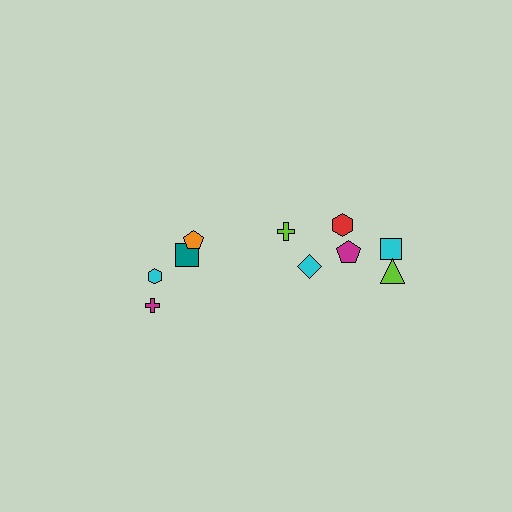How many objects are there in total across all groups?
There are 10 objects.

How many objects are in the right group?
There are 6 objects.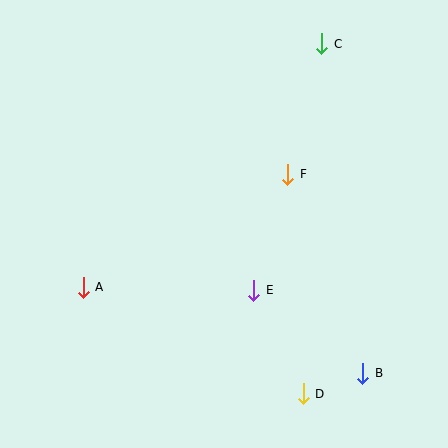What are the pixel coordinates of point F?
Point F is at (288, 174).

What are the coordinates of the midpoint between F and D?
The midpoint between F and D is at (296, 284).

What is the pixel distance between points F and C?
The distance between F and C is 134 pixels.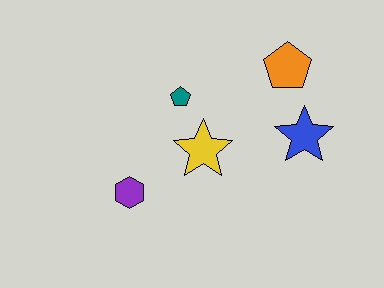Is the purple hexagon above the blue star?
No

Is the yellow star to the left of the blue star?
Yes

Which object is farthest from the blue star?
The purple hexagon is farthest from the blue star.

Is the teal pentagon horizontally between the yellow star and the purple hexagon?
Yes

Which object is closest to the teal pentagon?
The yellow star is closest to the teal pentagon.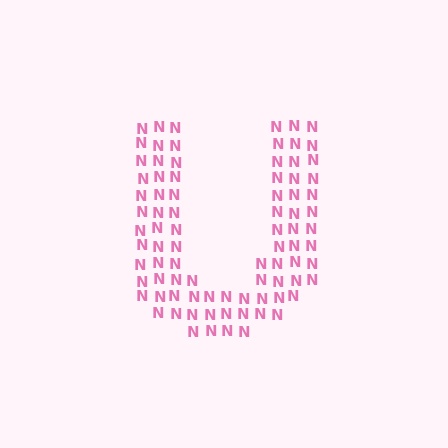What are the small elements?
The small elements are letter N's.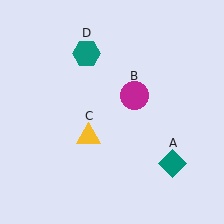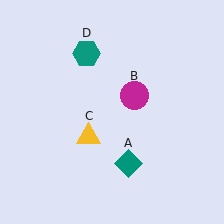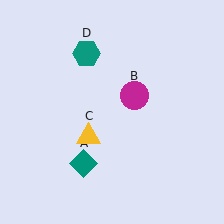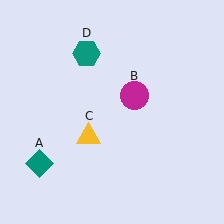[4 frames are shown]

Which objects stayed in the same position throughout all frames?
Magenta circle (object B) and yellow triangle (object C) and teal hexagon (object D) remained stationary.